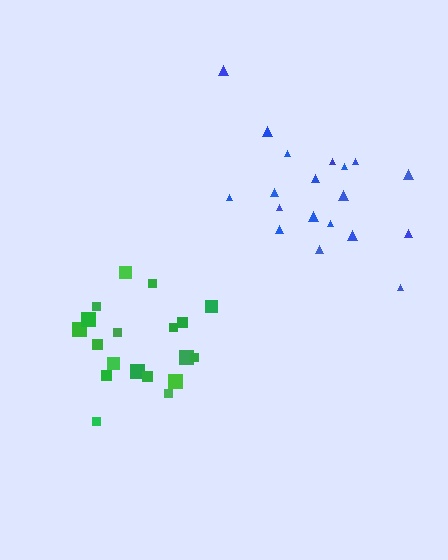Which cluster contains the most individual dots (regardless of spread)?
Green (19).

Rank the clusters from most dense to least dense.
green, blue.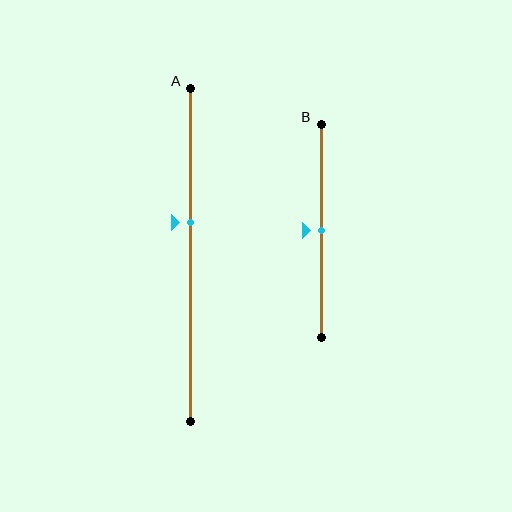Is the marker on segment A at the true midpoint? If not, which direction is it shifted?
No, the marker on segment A is shifted upward by about 10% of the segment length.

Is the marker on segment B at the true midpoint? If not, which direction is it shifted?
Yes, the marker on segment B is at the true midpoint.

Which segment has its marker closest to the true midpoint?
Segment B has its marker closest to the true midpoint.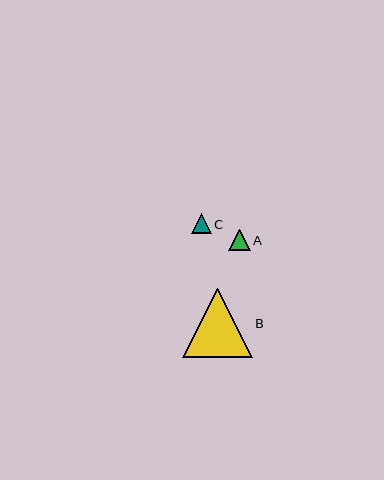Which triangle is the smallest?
Triangle C is the smallest with a size of approximately 20 pixels.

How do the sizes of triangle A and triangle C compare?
Triangle A and triangle C are approximately the same size.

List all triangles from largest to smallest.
From largest to smallest: B, A, C.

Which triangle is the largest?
Triangle B is the largest with a size of approximately 70 pixels.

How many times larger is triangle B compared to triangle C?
Triangle B is approximately 3.4 times the size of triangle C.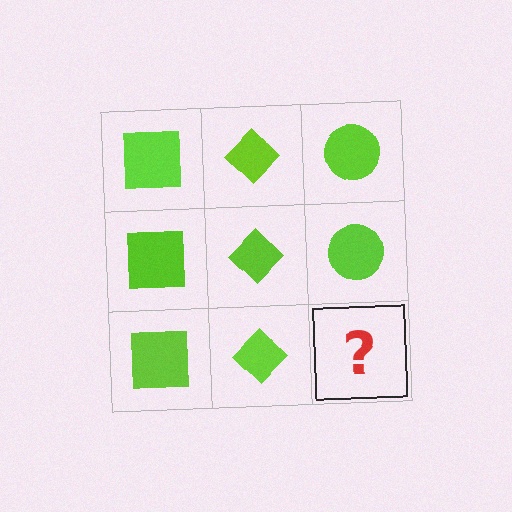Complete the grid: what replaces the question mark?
The question mark should be replaced with a lime circle.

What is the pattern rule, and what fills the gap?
The rule is that each column has a consistent shape. The gap should be filled with a lime circle.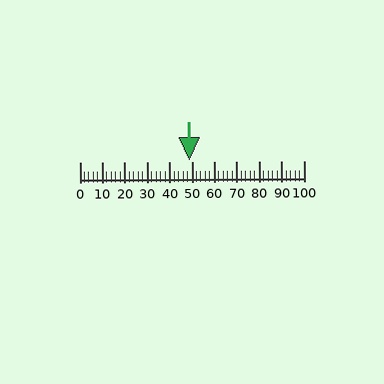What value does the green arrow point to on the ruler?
The green arrow points to approximately 49.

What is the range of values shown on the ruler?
The ruler shows values from 0 to 100.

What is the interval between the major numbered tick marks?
The major tick marks are spaced 10 units apart.